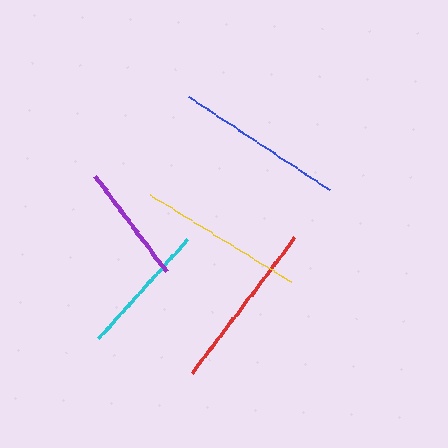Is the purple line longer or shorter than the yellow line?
The yellow line is longer than the purple line.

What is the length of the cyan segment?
The cyan segment is approximately 133 pixels long.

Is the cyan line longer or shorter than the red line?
The red line is longer than the cyan line.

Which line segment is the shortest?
The purple line is the shortest at approximately 120 pixels.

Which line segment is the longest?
The red line is the longest at approximately 170 pixels.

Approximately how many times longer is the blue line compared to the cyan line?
The blue line is approximately 1.3 times the length of the cyan line.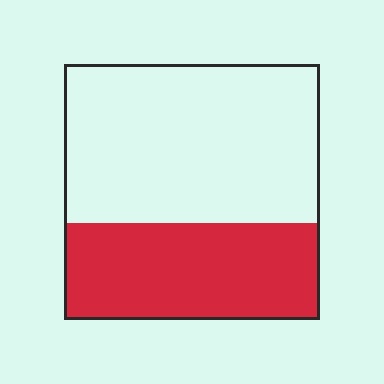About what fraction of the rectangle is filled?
About three eighths (3/8).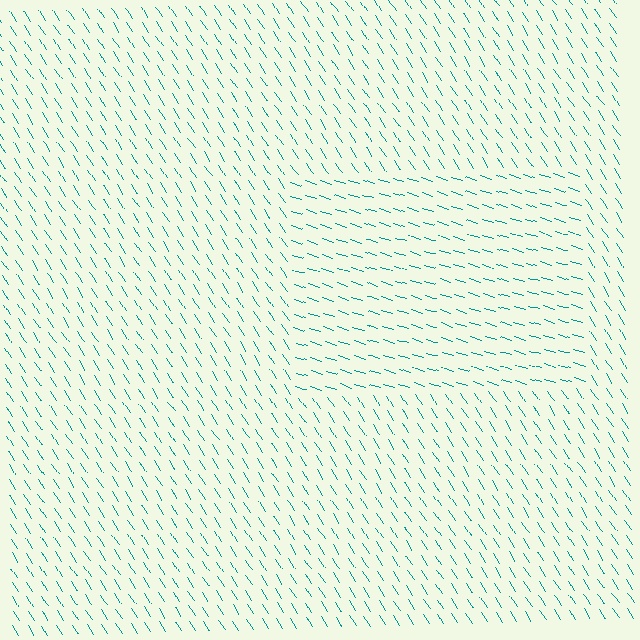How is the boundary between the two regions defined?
The boundary is defined purely by a change in line orientation (approximately 40 degrees difference). All lines are the same color and thickness.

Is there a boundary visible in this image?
Yes, there is a texture boundary formed by a change in line orientation.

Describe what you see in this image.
The image is filled with small teal line segments. A rectangle region in the image has lines oriented differently from the surrounding lines, creating a visible texture boundary.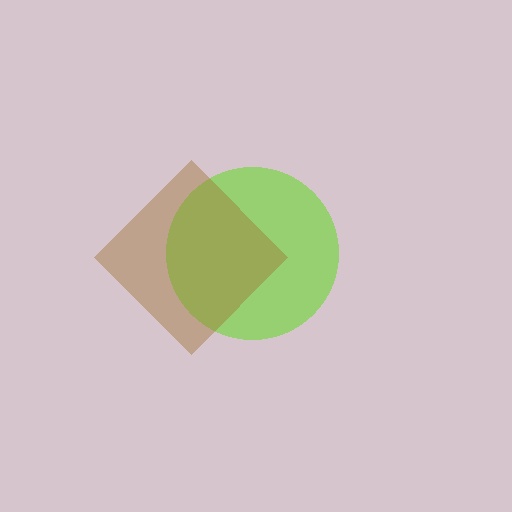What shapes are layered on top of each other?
The layered shapes are: a lime circle, a brown diamond.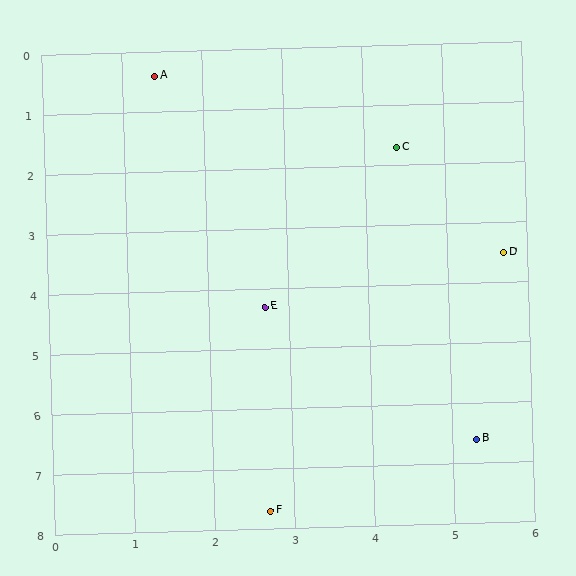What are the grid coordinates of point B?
Point B is at approximately (5.3, 6.6).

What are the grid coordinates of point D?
Point D is at approximately (5.7, 3.5).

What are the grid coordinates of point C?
Point C is at approximately (4.4, 1.7).